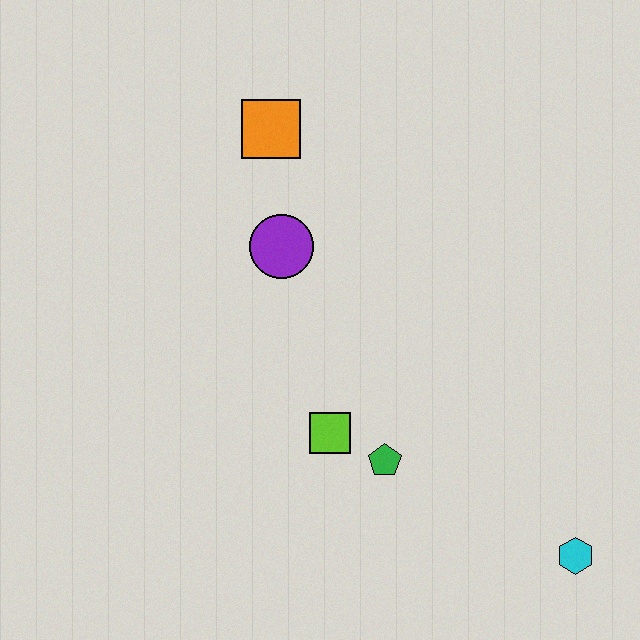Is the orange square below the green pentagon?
No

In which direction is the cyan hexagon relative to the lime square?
The cyan hexagon is to the right of the lime square.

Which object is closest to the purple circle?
The orange square is closest to the purple circle.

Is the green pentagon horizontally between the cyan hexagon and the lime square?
Yes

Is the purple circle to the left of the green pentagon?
Yes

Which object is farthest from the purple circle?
The cyan hexagon is farthest from the purple circle.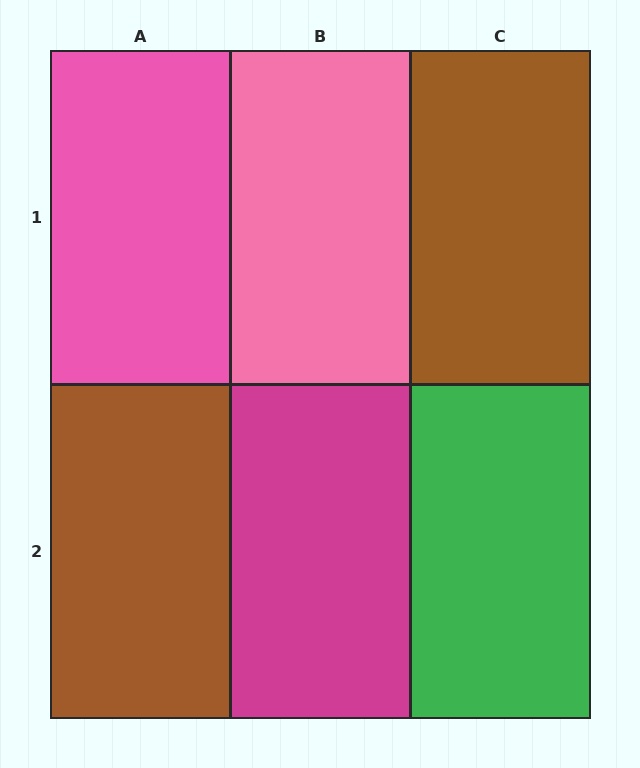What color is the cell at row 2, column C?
Green.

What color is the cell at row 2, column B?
Magenta.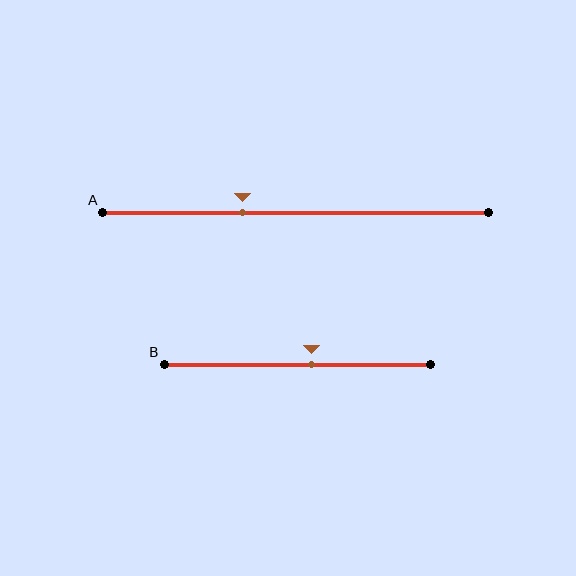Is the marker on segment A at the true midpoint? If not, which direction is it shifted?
No, the marker on segment A is shifted to the left by about 14% of the segment length.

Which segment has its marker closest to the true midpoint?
Segment B has its marker closest to the true midpoint.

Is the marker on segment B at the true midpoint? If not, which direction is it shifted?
No, the marker on segment B is shifted to the right by about 5% of the segment length.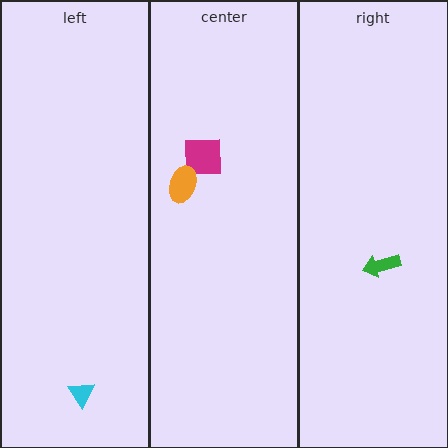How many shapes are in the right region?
1.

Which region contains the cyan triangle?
The left region.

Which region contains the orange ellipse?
The center region.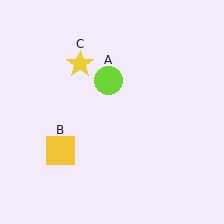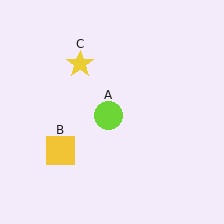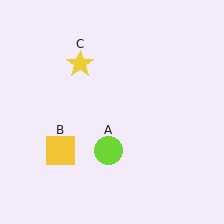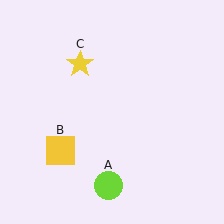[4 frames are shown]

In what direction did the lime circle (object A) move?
The lime circle (object A) moved down.